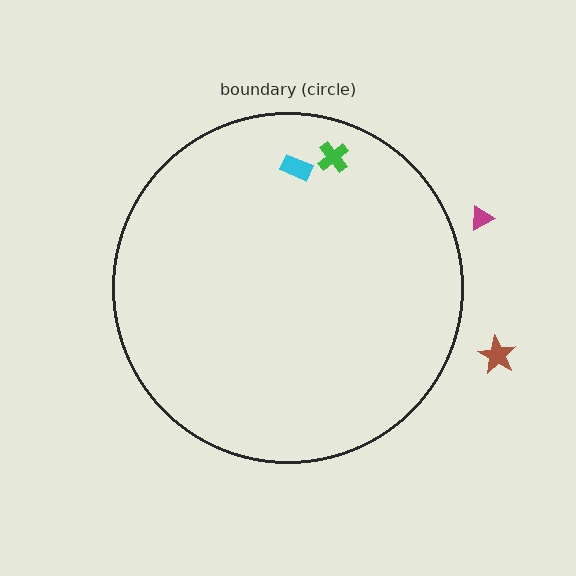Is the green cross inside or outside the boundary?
Inside.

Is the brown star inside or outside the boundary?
Outside.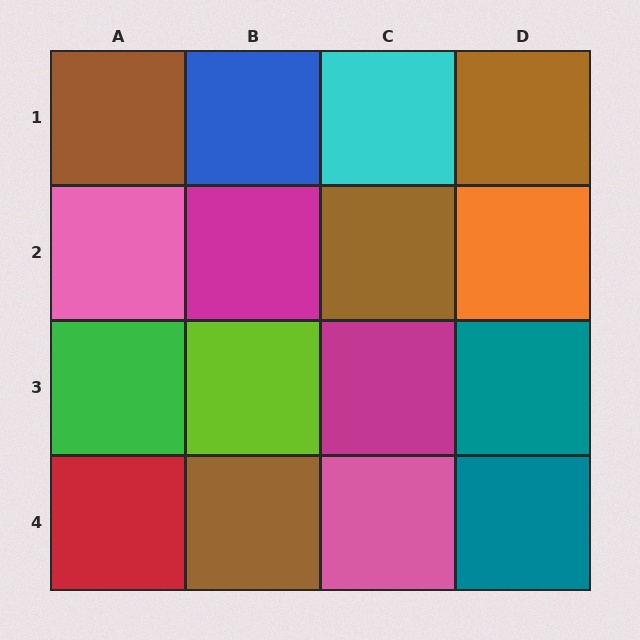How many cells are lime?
1 cell is lime.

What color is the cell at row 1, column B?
Blue.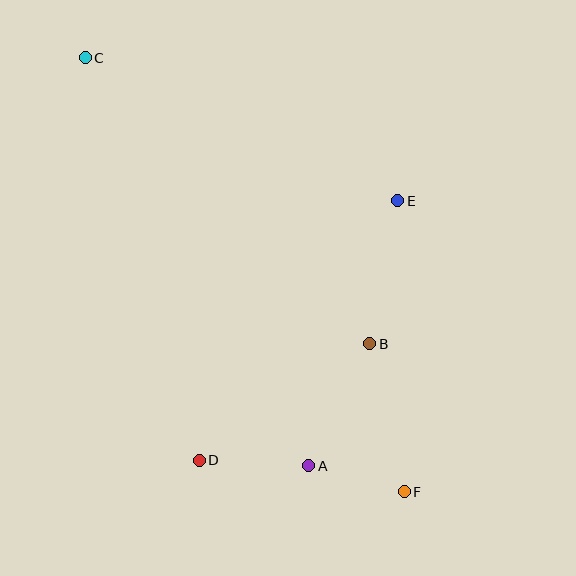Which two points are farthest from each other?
Points C and F are farthest from each other.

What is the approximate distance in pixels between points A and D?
The distance between A and D is approximately 110 pixels.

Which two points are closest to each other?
Points A and F are closest to each other.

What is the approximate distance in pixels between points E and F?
The distance between E and F is approximately 291 pixels.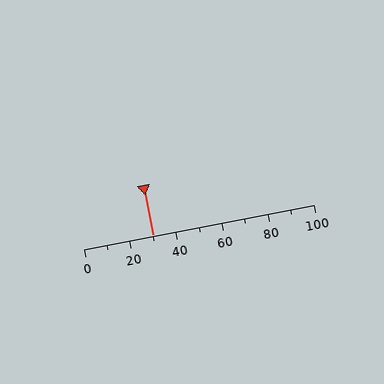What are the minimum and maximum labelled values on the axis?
The axis runs from 0 to 100.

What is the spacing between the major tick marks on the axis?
The major ticks are spaced 20 apart.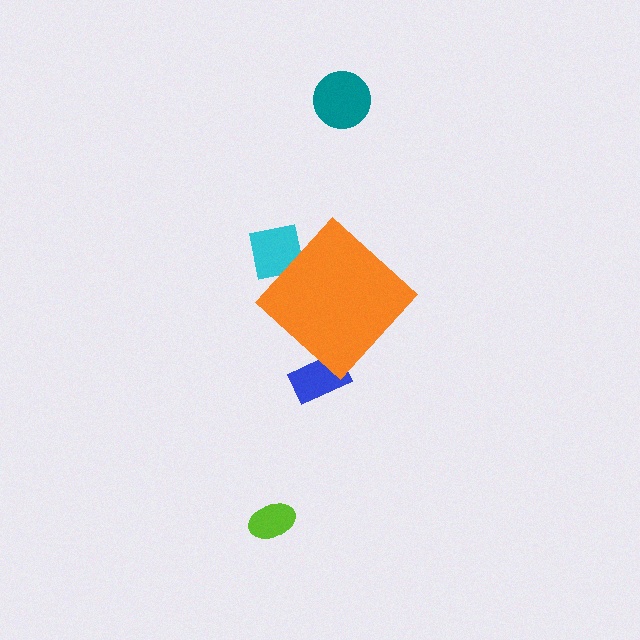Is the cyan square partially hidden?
Yes, the cyan square is partially hidden behind the orange diamond.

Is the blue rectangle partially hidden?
Yes, the blue rectangle is partially hidden behind the orange diamond.